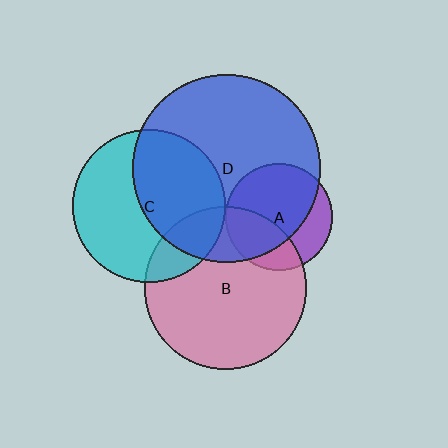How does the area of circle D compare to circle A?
Approximately 3.1 times.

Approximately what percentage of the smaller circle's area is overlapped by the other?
Approximately 25%.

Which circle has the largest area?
Circle D (blue).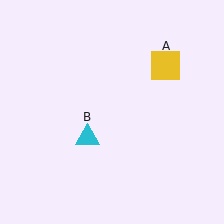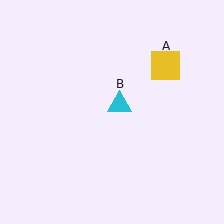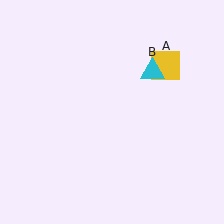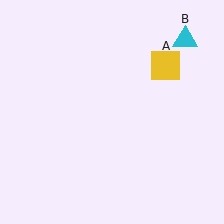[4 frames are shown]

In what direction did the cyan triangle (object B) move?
The cyan triangle (object B) moved up and to the right.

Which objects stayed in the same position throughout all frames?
Yellow square (object A) remained stationary.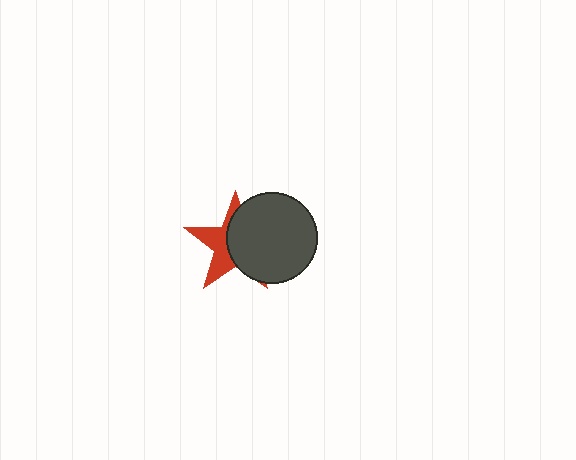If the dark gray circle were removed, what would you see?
You would see the complete red star.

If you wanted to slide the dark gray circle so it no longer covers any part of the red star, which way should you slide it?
Slide it right — that is the most direct way to separate the two shapes.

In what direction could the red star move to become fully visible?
The red star could move left. That would shift it out from behind the dark gray circle entirely.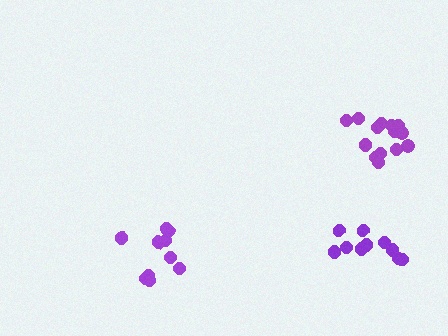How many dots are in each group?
Group 1: 10 dots, Group 2: 10 dots, Group 3: 14 dots (34 total).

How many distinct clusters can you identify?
There are 3 distinct clusters.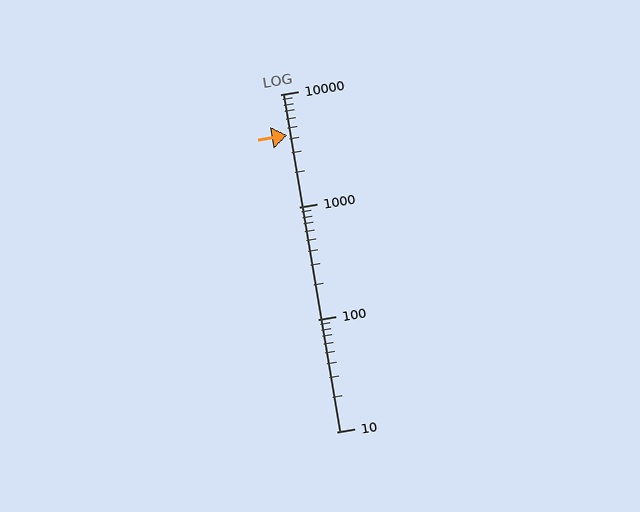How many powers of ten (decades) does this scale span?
The scale spans 3 decades, from 10 to 10000.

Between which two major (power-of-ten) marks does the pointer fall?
The pointer is between 1000 and 10000.